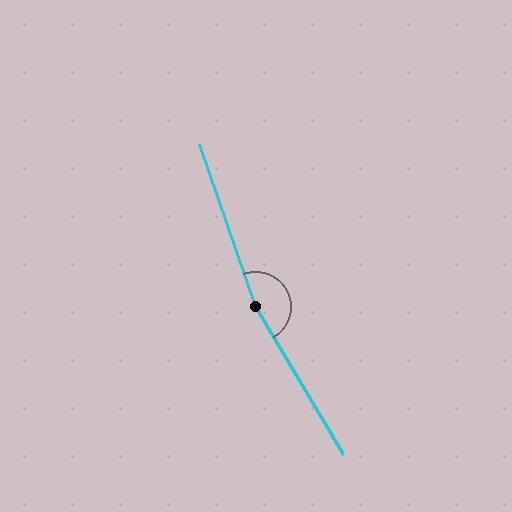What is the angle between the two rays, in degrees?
Approximately 168 degrees.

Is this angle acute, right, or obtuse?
It is obtuse.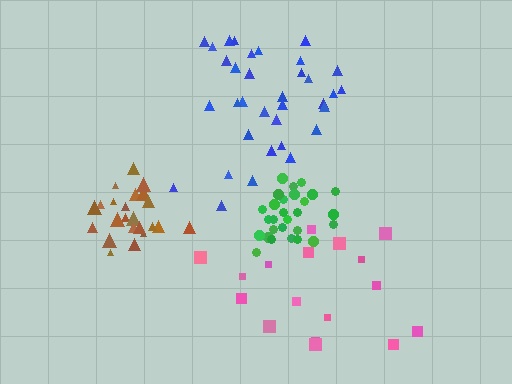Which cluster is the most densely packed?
Green.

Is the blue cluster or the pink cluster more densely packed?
Blue.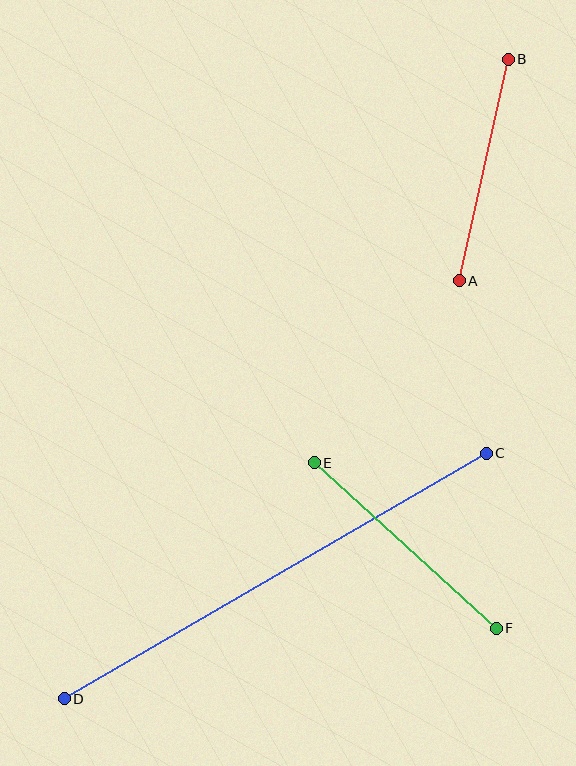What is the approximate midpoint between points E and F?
The midpoint is at approximately (405, 546) pixels.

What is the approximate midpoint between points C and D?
The midpoint is at approximately (275, 576) pixels.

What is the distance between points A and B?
The distance is approximately 227 pixels.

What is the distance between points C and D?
The distance is approximately 488 pixels.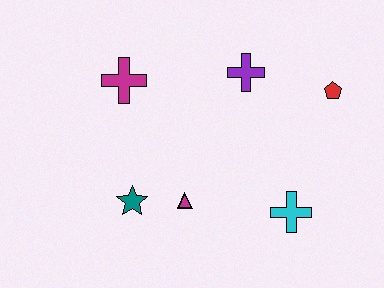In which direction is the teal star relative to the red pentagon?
The teal star is to the left of the red pentagon.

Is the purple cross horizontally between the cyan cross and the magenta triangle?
Yes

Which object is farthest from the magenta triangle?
The red pentagon is farthest from the magenta triangle.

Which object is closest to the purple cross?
The red pentagon is closest to the purple cross.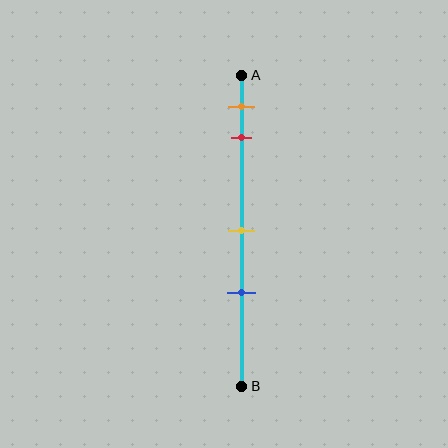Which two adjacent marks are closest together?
The orange and red marks are the closest adjacent pair.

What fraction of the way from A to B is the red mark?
The red mark is approximately 20% (0.2) of the way from A to B.